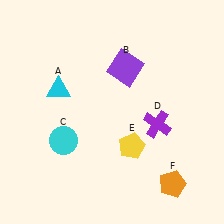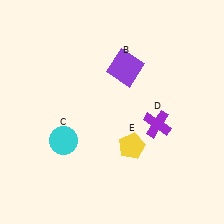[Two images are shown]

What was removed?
The orange pentagon (F), the cyan triangle (A) were removed in Image 2.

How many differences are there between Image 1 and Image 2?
There are 2 differences between the two images.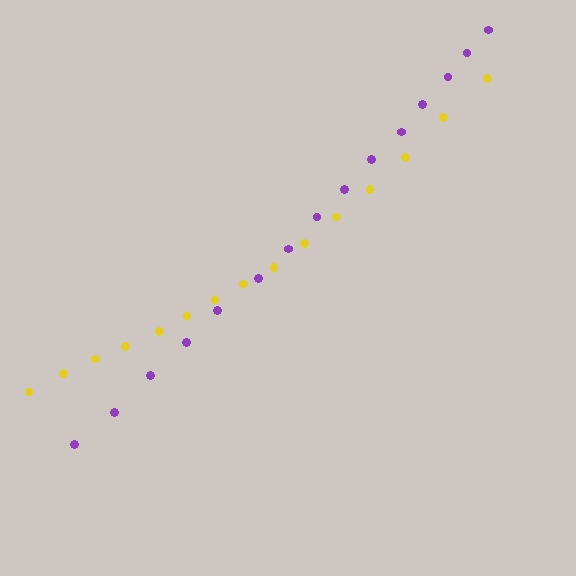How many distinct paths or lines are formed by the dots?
There are 2 distinct paths.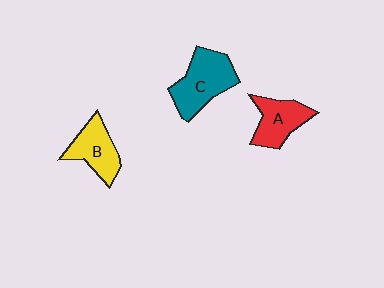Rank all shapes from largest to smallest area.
From largest to smallest: C (teal), B (yellow), A (red).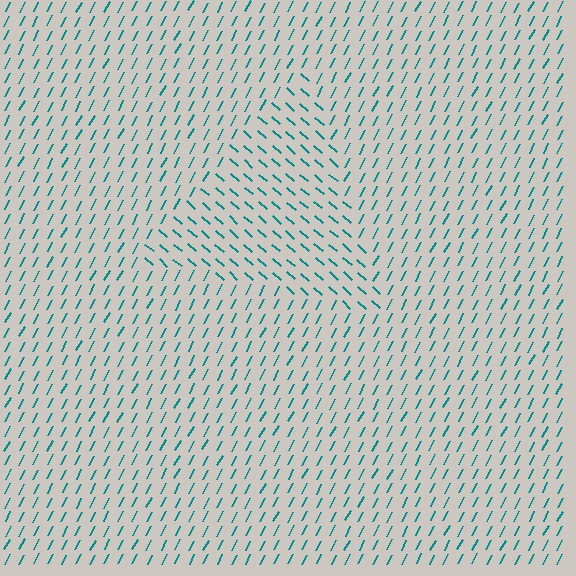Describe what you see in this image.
The image is filled with small teal line segments. A triangle region in the image has lines oriented differently from the surrounding lines, creating a visible texture boundary.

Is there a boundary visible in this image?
Yes, there is a texture boundary formed by a change in line orientation.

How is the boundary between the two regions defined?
The boundary is defined purely by a change in line orientation (approximately 76 degrees difference). All lines are the same color and thickness.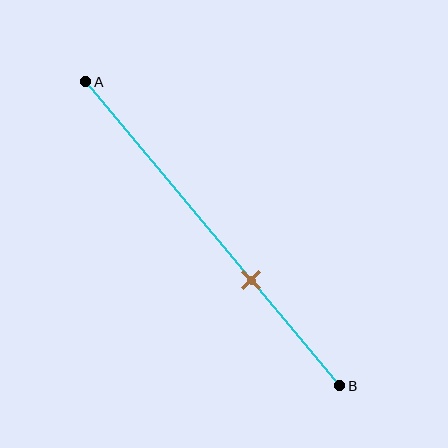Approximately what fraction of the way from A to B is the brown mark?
The brown mark is approximately 65% of the way from A to B.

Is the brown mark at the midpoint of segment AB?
No, the mark is at about 65% from A, not at the 50% midpoint.